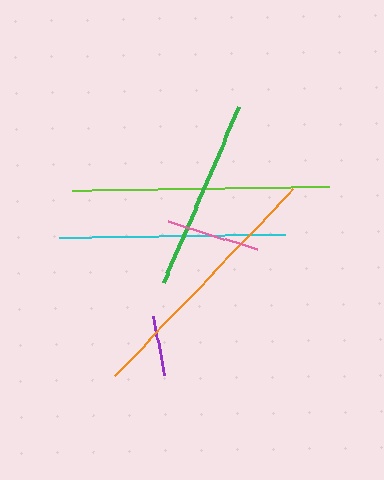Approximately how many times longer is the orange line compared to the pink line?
The orange line is approximately 2.8 times the length of the pink line.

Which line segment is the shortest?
The purple line is the shortest at approximately 61 pixels.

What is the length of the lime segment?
The lime segment is approximately 257 pixels long.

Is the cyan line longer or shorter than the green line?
The cyan line is longer than the green line.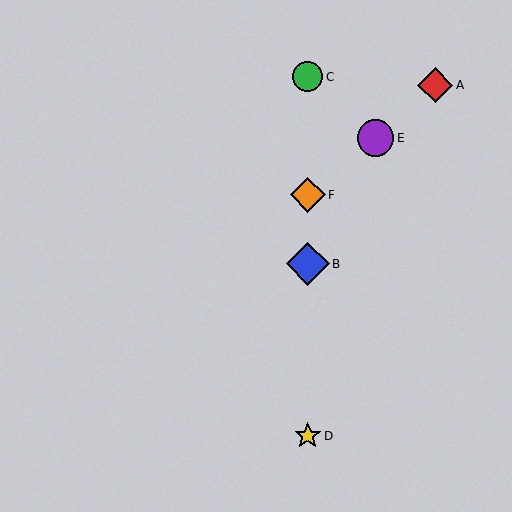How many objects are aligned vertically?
4 objects (B, C, D, F) are aligned vertically.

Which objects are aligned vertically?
Objects B, C, D, F are aligned vertically.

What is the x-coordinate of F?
Object F is at x≈308.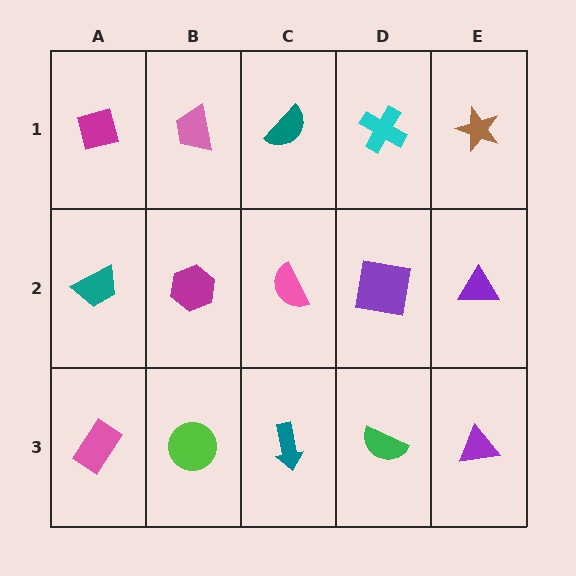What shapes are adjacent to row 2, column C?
A teal semicircle (row 1, column C), a teal arrow (row 3, column C), a magenta hexagon (row 2, column B), a purple square (row 2, column D).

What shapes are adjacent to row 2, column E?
A brown star (row 1, column E), a purple triangle (row 3, column E), a purple square (row 2, column D).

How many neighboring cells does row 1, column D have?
3.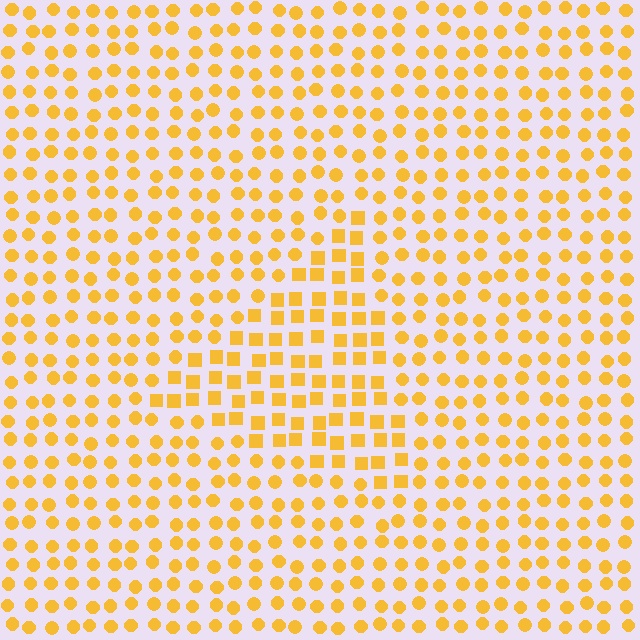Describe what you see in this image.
The image is filled with small yellow elements arranged in a uniform grid. A triangle-shaped region contains squares, while the surrounding area contains circles. The boundary is defined purely by the change in element shape.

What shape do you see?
I see a triangle.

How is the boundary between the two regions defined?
The boundary is defined by a change in element shape: squares inside vs. circles outside. All elements share the same color and spacing.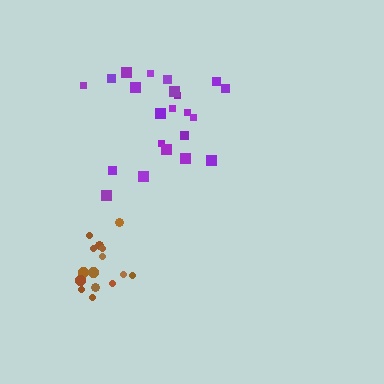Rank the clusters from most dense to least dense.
brown, purple.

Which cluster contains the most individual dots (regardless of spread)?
Purple (22).